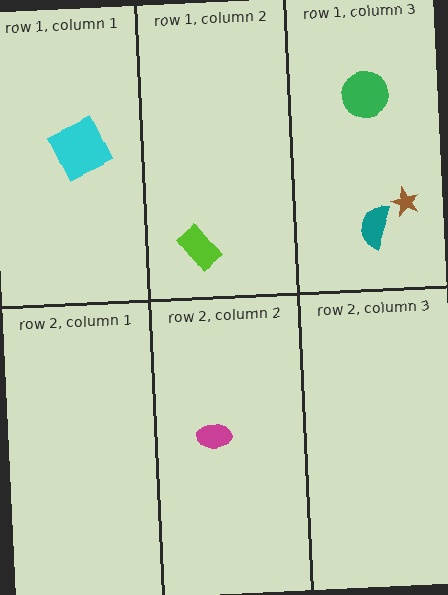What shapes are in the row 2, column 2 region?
The magenta ellipse.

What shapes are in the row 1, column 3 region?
The brown star, the green circle, the teal semicircle.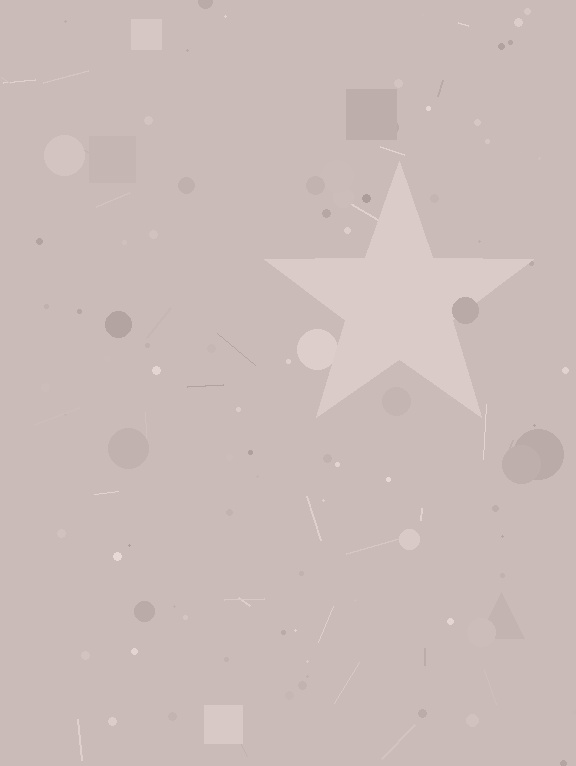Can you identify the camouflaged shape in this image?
The camouflaged shape is a star.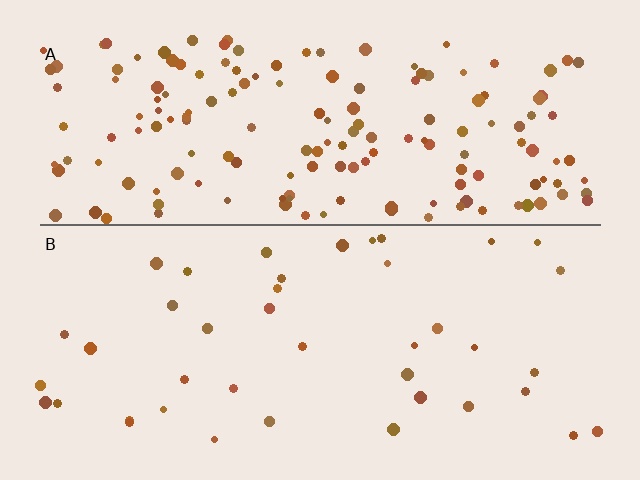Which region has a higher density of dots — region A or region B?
A (the top).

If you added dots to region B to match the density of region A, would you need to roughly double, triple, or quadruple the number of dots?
Approximately quadruple.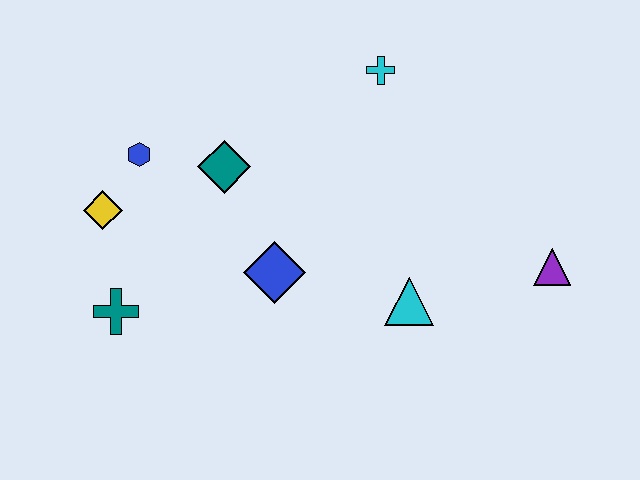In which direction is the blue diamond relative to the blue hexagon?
The blue diamond is to the right of the blue hexagon.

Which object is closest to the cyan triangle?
The blue diamond is closest to the cyan triangle.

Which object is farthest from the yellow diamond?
The purple triangle is farthest from the yellow diamond.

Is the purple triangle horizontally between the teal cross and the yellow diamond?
No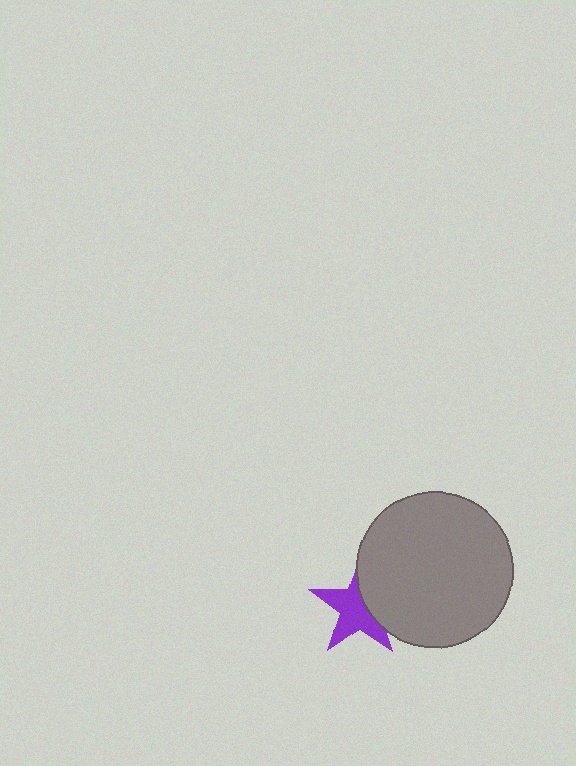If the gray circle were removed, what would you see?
You would see the complete purple star.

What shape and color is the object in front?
The object in front is a gray circle.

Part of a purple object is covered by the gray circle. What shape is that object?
It is a star.